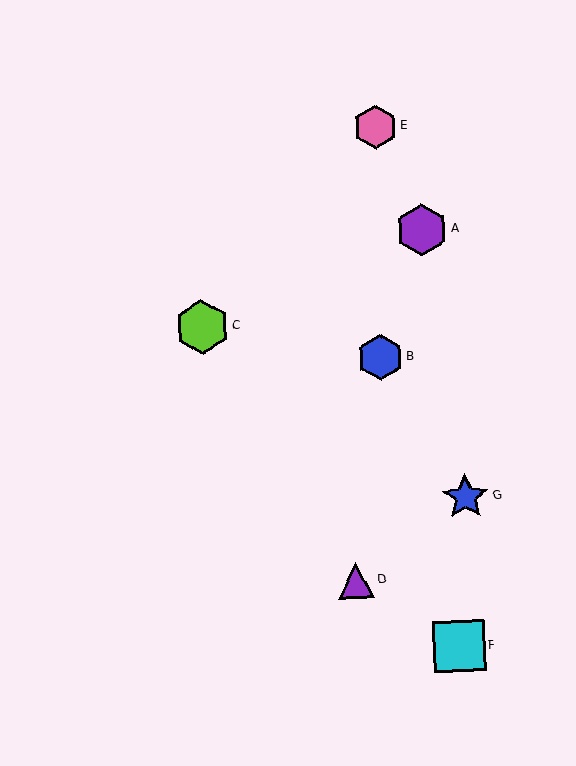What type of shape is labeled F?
Shape F is a cyan square.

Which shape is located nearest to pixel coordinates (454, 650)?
The cyan square (labeled F) at (459, 646) is nearest to that location.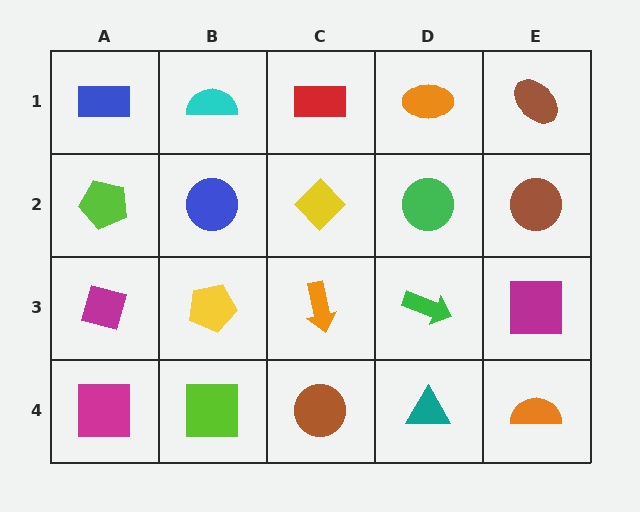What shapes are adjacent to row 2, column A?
A blue rectangle (row 1, column A), a magenta diamond (row 3, column A), a blue circle (row 2, column B).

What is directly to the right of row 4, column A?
A lime square.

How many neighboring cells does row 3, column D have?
4.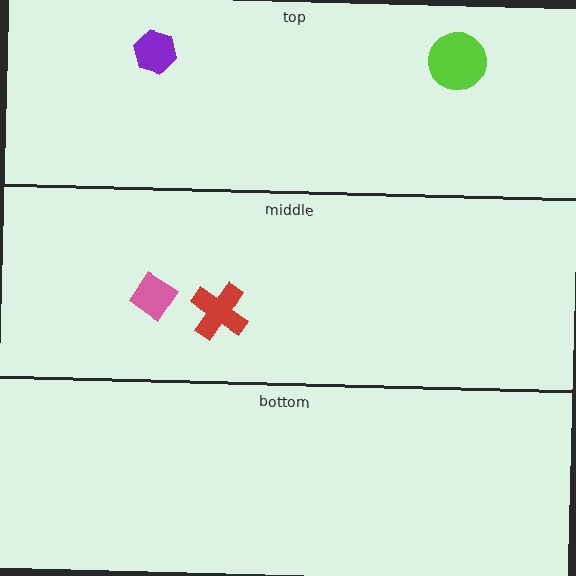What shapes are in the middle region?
The pink diamond, the red cross.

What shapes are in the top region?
The purple hexagon, the lime circle.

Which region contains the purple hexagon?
The top region.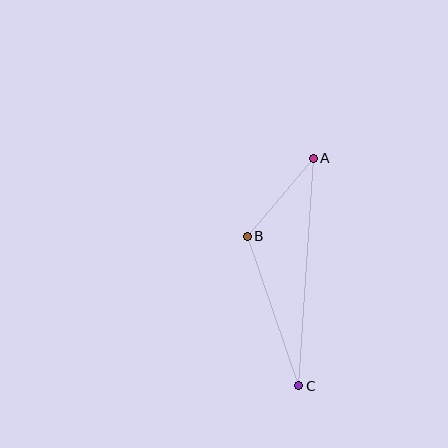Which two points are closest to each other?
Points A and B are closest to each other.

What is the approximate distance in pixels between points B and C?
The distance between B and C is approximately 158 pixels.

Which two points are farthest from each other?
Points A and C are farthest from each other.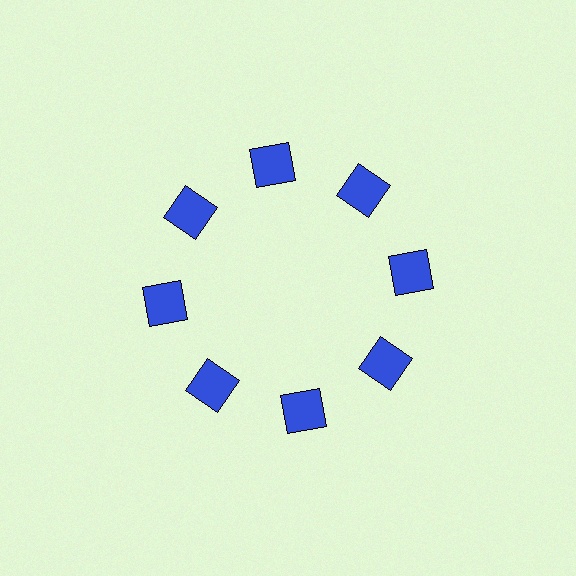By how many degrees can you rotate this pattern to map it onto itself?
The pattern maps onto itself every 45 degrees of rotation.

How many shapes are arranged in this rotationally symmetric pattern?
There are 8 shapes, arranged in 8 groups of 1.